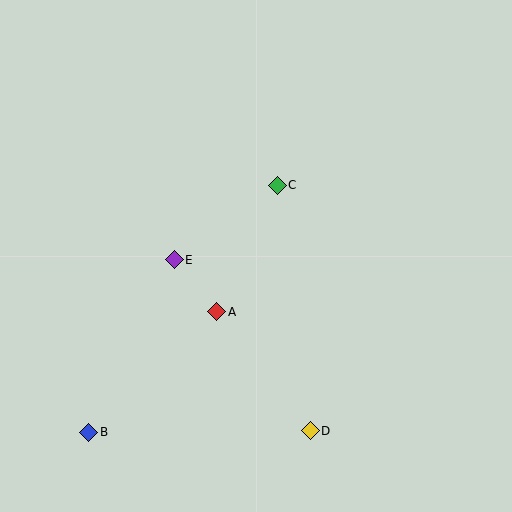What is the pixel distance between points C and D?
The distance between C and D is 248 pixels.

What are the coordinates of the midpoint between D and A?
The midpoint between D and A is at (264, 371).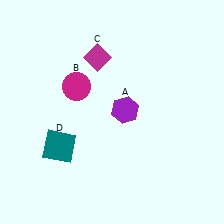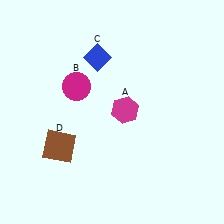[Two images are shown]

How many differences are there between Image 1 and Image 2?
There are 3 differences between the two images.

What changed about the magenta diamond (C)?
In Image 1, C is magenta. In Image 2, it changed to blue.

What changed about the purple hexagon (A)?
In Image 1, A is purple. In Image 2, it changed to magenta.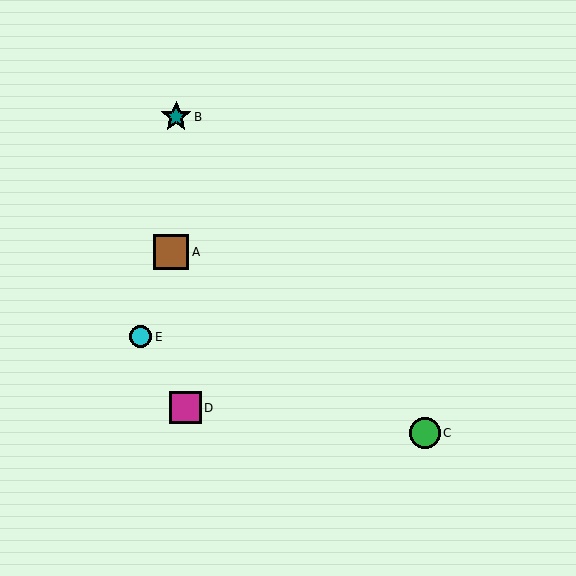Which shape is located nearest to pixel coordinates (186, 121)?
The teal star (labeled B) at (176, 117) is nearest to that location.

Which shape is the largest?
The brown square (labeled A) is the largest.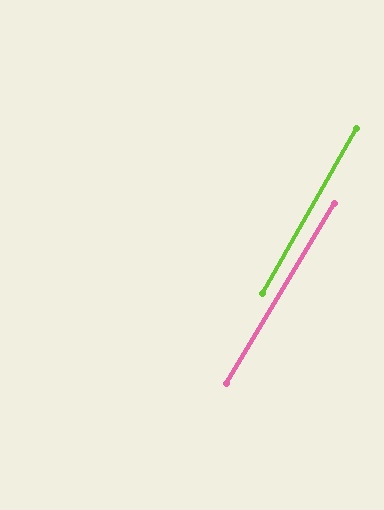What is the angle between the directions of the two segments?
Approximately 1 degree.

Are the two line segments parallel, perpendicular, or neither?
Parallel — their directions differ by only 1.2°.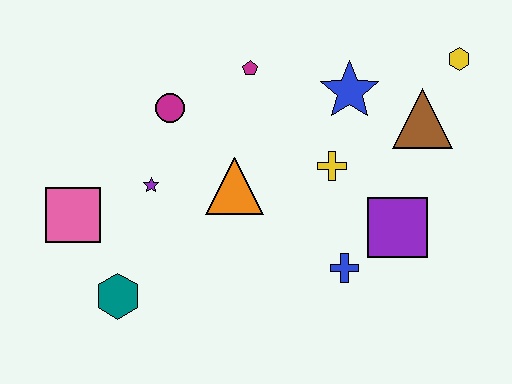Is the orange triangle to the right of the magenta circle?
Yes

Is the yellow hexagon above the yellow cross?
Yes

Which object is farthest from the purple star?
The yellow hexagon is farthest from the purple star.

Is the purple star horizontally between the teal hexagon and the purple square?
Yes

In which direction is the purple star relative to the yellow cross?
The purple star is to the left of the yellow cross.